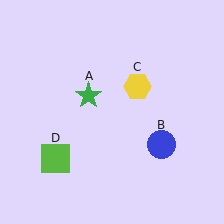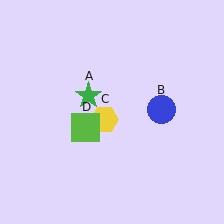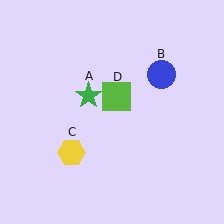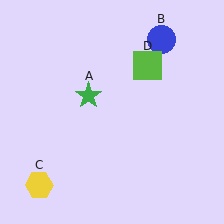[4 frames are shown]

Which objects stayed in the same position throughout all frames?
Green star (object A) remained stationary.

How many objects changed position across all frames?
3 objects changed position: blue circle (object B), yellow hexagon (object C), lime square (object D).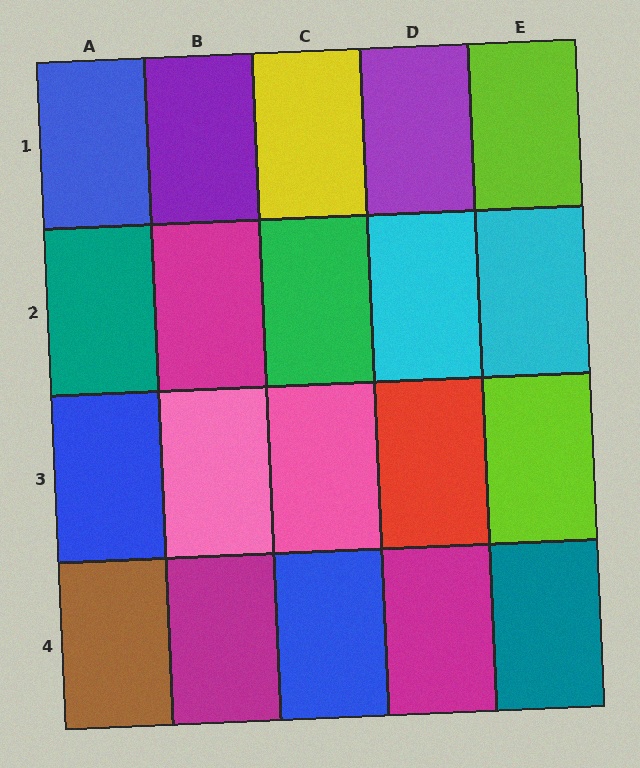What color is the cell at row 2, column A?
Teal.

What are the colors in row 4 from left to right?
Brown, magenta, blue, magenta, teal.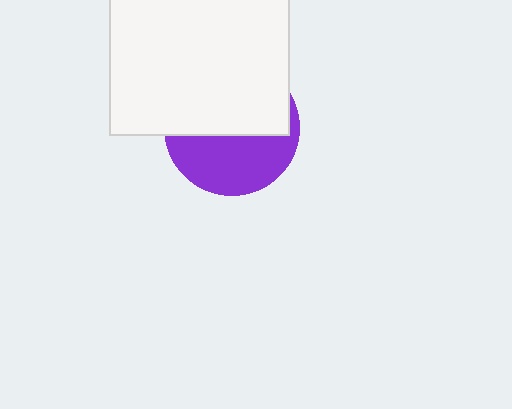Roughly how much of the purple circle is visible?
About half of it is visible (roughly 45%).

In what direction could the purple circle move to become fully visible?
The purple circle could move down. That would shift it out from behind the white square entirely.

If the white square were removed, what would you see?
You would see the complete purple circle.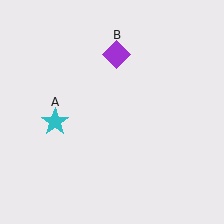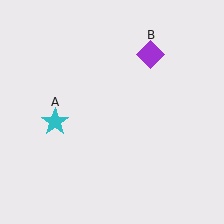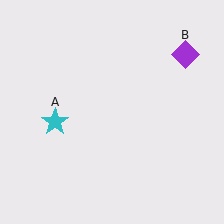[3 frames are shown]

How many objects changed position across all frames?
1 object changed position: purple diamond (object B).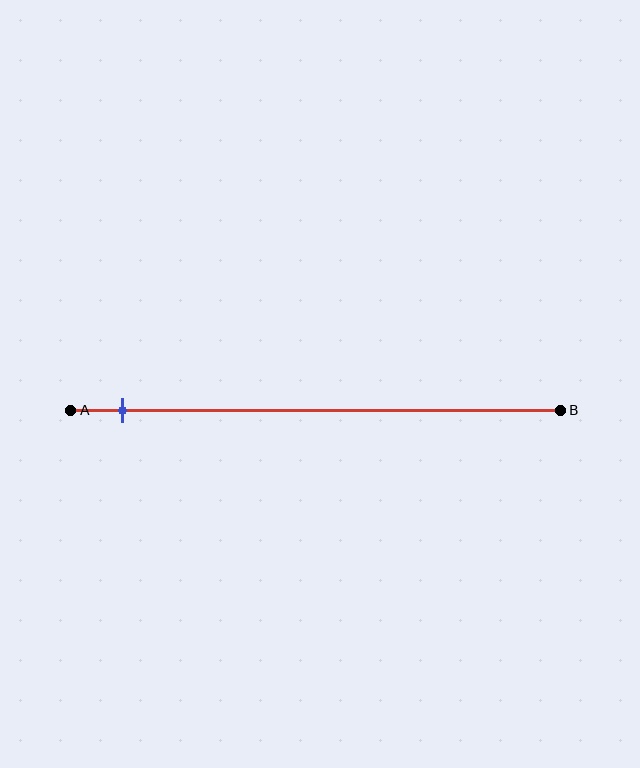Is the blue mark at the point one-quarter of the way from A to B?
No, the mark is at about 10% from A, not at the 25% one-quarter point.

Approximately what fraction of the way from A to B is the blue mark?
The blue mark is approximately 10% of the way from A to B.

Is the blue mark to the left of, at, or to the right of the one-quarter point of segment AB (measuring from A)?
The blue mark is to the left of the one-quarter point of segment AB.